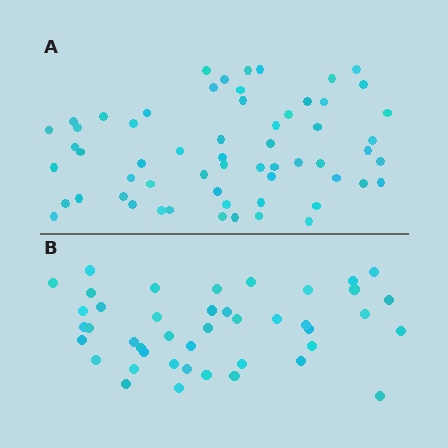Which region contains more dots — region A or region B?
Region A (the top region) has more dots.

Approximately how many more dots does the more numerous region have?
Region A has approximately 15 more dots than region B.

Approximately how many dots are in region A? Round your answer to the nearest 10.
About 60 dots.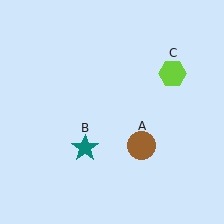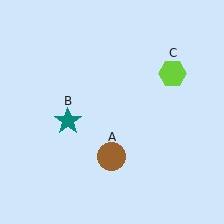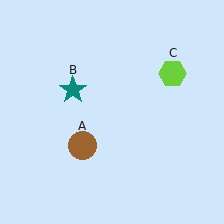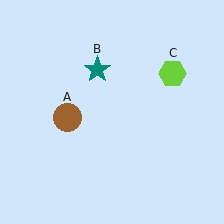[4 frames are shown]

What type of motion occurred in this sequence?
The brown circle (object A), teal star (object B) rotated clockwise around the center of the scene.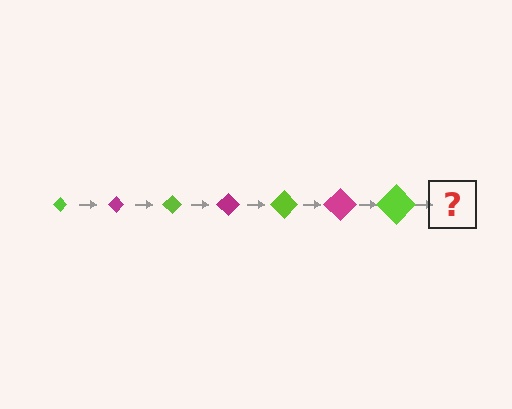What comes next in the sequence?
The next element should be a magenta diamond, larger than the previous one.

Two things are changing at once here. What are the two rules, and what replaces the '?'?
The two rules are that the diamond grows larger each step and the color cycles through lime and magenta. The '?' should be a magenta diamond, larger than the previous one.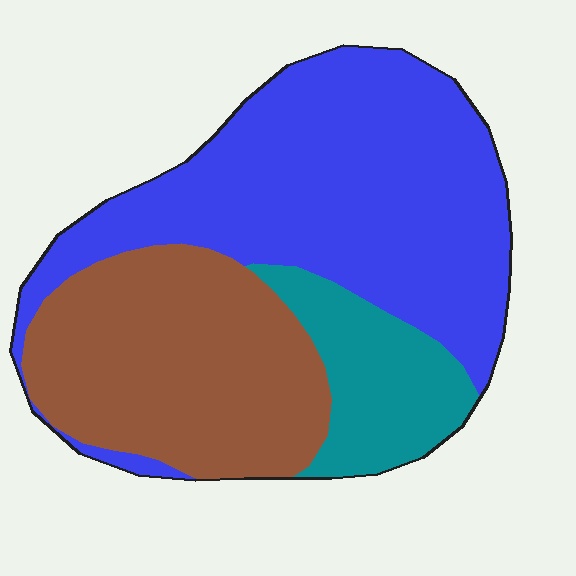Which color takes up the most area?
Blue, at roughly 50%.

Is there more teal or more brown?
Brown.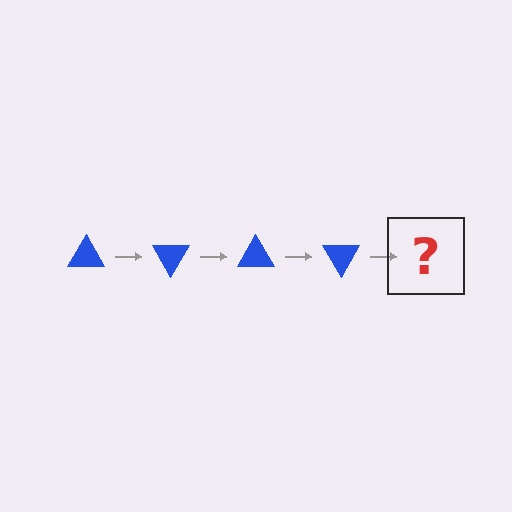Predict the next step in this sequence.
The next step is a blue triangle rotated 240 degrees.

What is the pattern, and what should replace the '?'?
The pattern is that the triangle rotates 60 degrees each step. The '?' should be a blue triangle rotated 240 degrees.